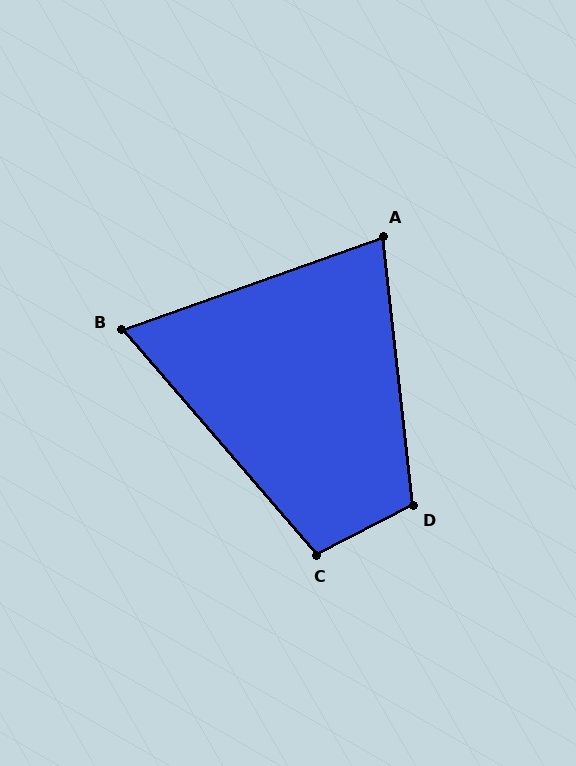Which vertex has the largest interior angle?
D, at approximately 111 degrees.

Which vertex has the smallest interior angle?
B, at approximately 69 degrees.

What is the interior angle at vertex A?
Approximately 77 degrees (acute).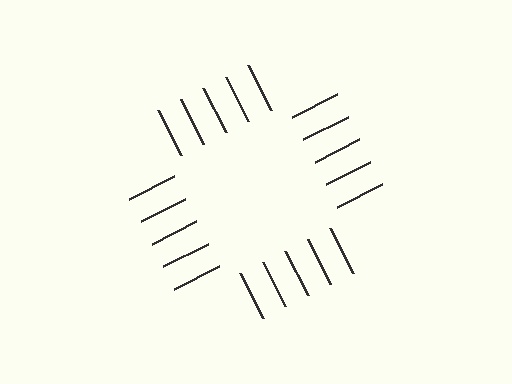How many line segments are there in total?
20 — 5 along each of the 4 edges.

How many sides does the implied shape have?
4 sides — the line-ends trace a square.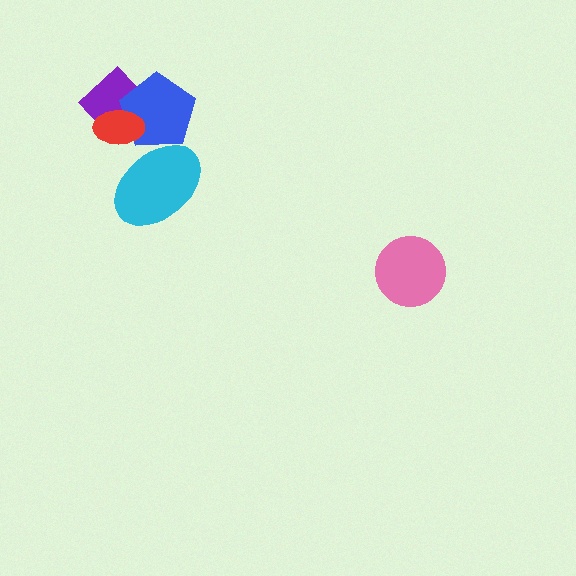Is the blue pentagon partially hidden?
Yes, it is partially covered by another shape.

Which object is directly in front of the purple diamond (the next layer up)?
The blue pentagon is directly in front of the purple diamond.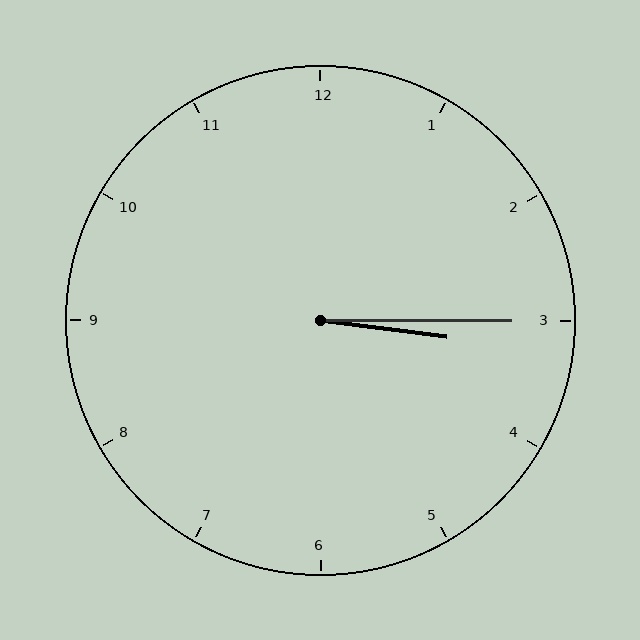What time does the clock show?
3:15.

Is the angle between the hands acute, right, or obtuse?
It is acute.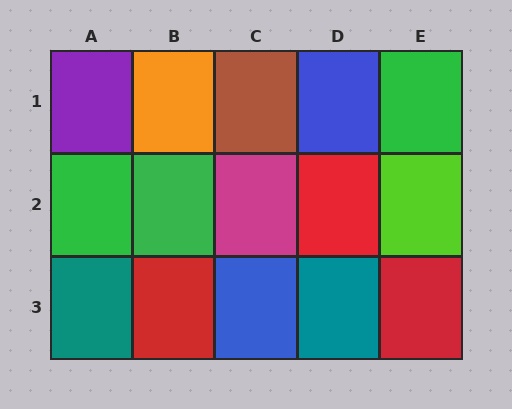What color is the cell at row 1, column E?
Green.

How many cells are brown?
1 cell is brown.